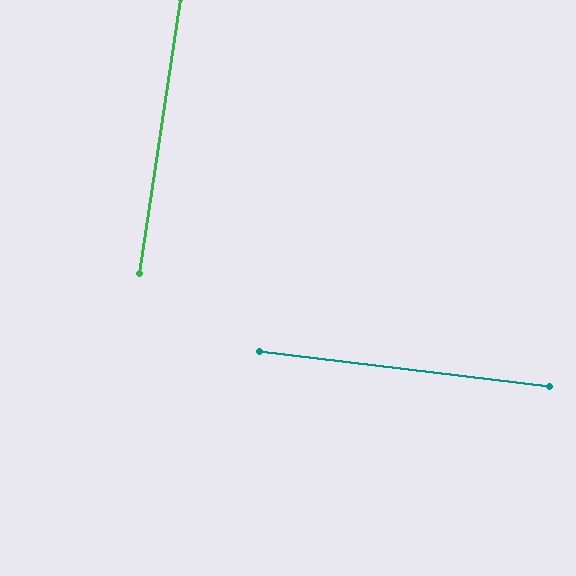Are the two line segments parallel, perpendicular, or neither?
Perpendicular — they meet at approximately 89°.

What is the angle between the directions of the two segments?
Approximately 89 degrees.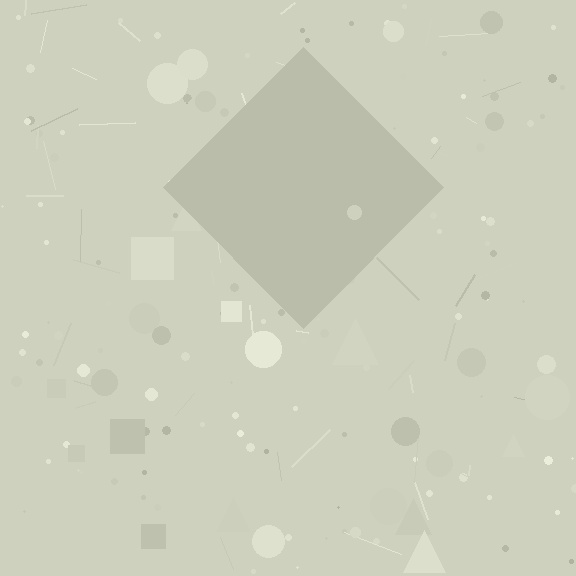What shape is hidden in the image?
A diamond is hidden in the image.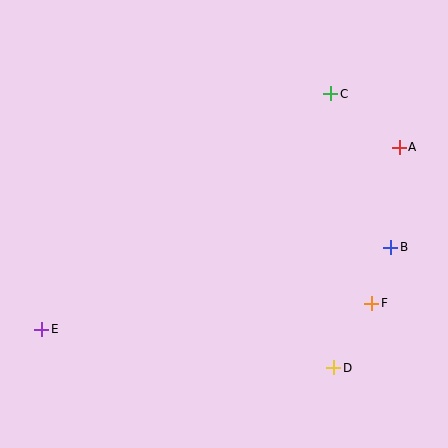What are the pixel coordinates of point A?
Point A is at (399, 147).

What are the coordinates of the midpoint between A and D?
The midpoint between A and D is at (367, 258).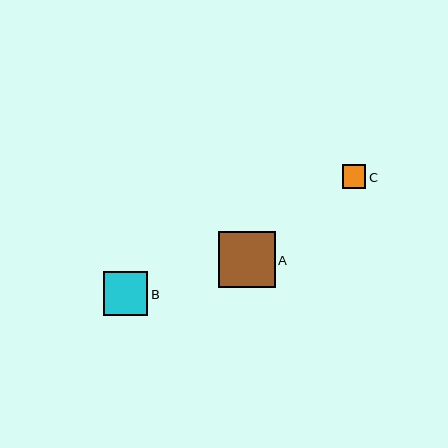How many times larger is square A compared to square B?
Square A is approximately 1.3 times the size of square B.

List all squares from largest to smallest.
From largest to smallest: A, B, C.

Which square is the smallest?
Square C is the smallest with a size of approximately 24 pixels.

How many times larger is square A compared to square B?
Square A is approximately 1.3 times the size of square B.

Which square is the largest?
Square A is the largest with a size of approximately 56 pixels.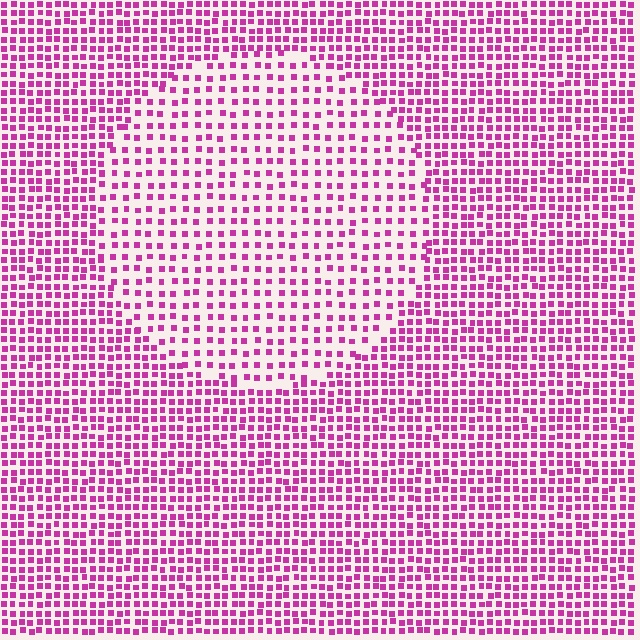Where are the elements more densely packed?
The elements are more densely packed outside the circle boundary.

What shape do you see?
I see a circle.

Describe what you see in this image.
The image contains small magenta elements arranged at two different densities. A circle-shaped region is visible where the elements are less densely packed than the surrounding area.